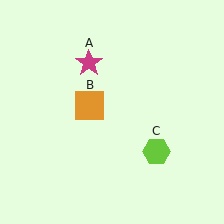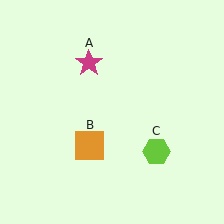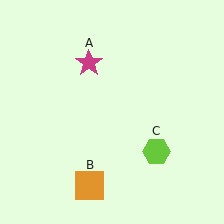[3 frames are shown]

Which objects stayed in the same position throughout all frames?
Magenta star (object A) and lime hexagon (object C) remained stationary.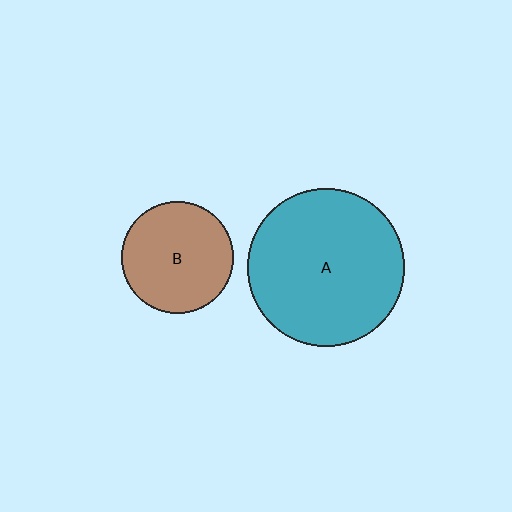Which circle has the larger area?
Circle A (teal).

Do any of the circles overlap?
No, none of the circles overlap.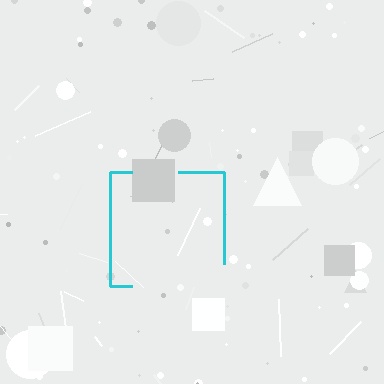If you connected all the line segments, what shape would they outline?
They would outline a square.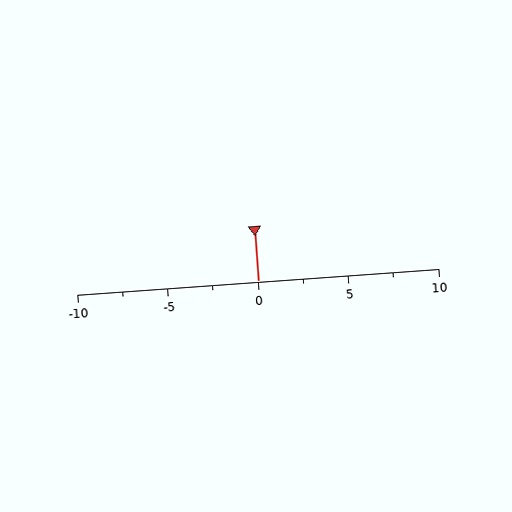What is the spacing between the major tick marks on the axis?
The major ticks are spaced 5 apart.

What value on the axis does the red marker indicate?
The marker indicates approximately 0.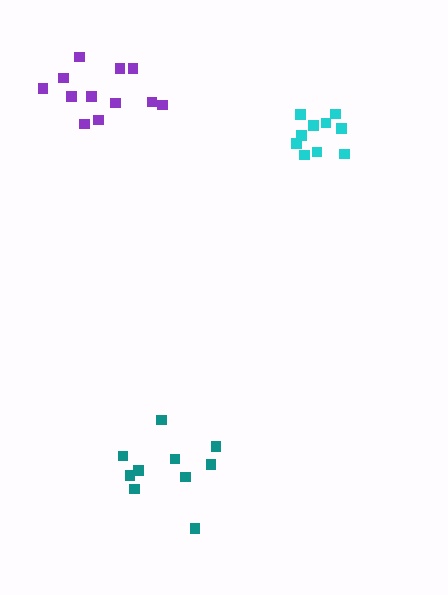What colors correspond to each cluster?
The clusters are colored: cyan, teal, purple.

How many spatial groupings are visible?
There are 3 spatial groupings.